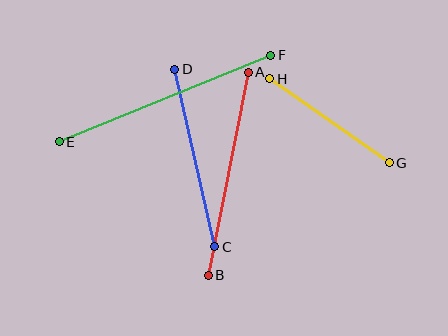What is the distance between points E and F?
The distance is approximately 228 pixels.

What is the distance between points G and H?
The distance is approximately 146 pixels.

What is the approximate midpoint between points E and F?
The midpoint is at approximately (165, 99) pixels.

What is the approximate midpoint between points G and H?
The midpoint is at approximately (329, 121) pixels.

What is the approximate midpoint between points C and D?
The midpoint is at approximately (195, 158) pixels.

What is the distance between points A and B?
The distance is approximately 206 pixels.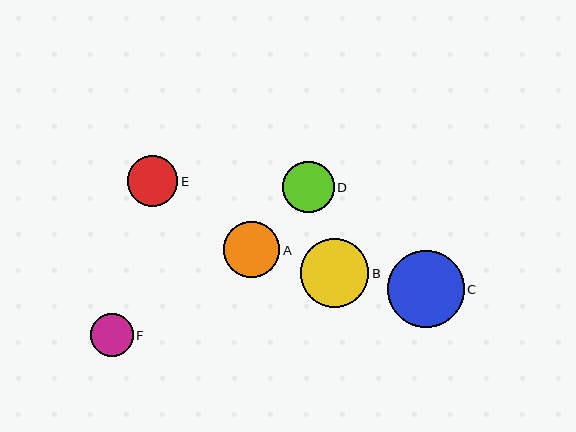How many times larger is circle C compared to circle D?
Circle C is approximately 1.5 times the size of circle D.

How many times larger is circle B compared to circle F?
Circle B is approximately 1.6 times the size of circle F.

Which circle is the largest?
Circle C is the largest with a size of approximately 77 pixels.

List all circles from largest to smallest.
From largest to smallest: C, B, A, D, E, F.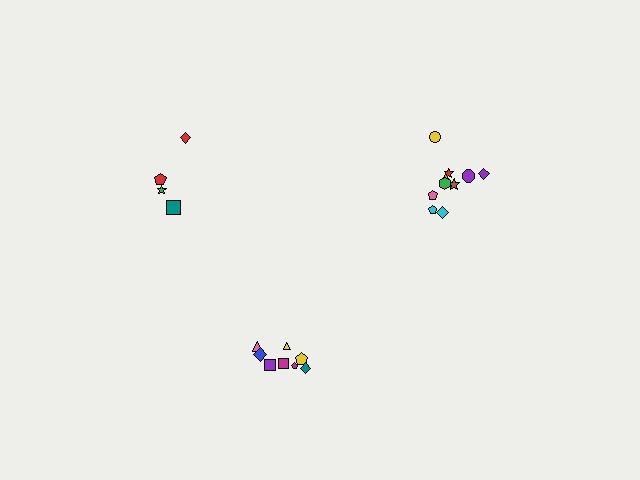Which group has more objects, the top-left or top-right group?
The top-right group.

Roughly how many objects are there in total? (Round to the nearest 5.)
Roughly 20 objects in total.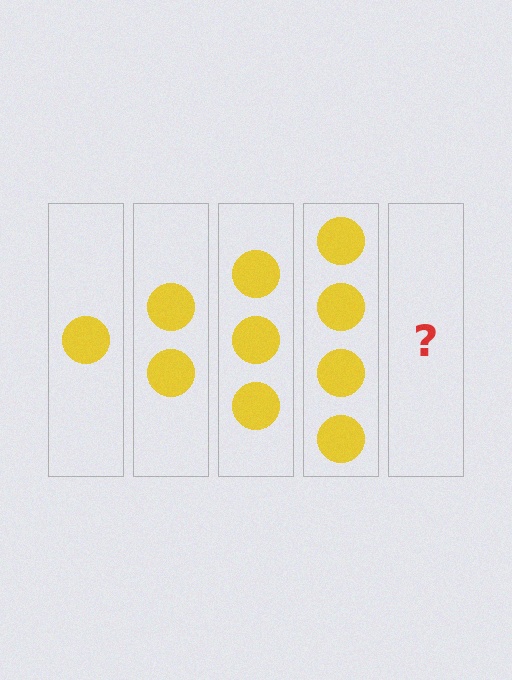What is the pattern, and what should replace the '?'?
The pattern is that each step adds one more circle. The '?' should be 5 circles.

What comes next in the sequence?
The next element should be 5 circles.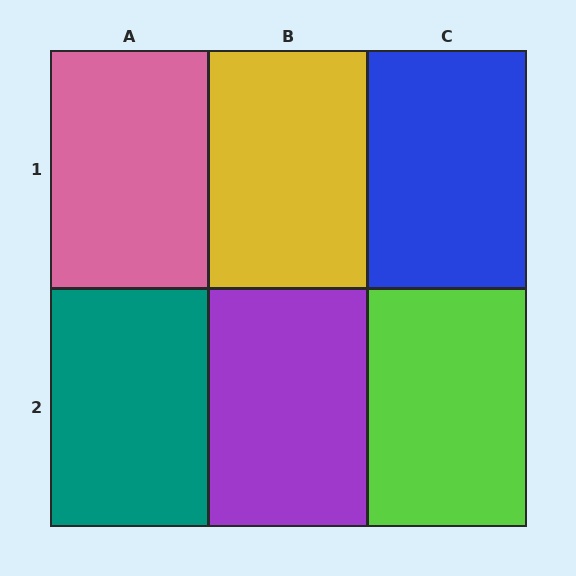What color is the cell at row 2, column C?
Lime.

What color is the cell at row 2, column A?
Teal.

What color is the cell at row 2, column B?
Purple.